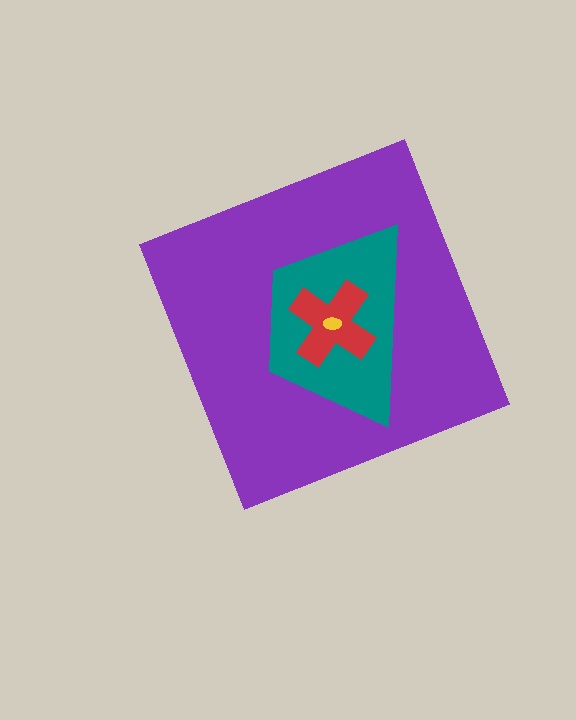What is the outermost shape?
The purple diamond.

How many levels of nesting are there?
4.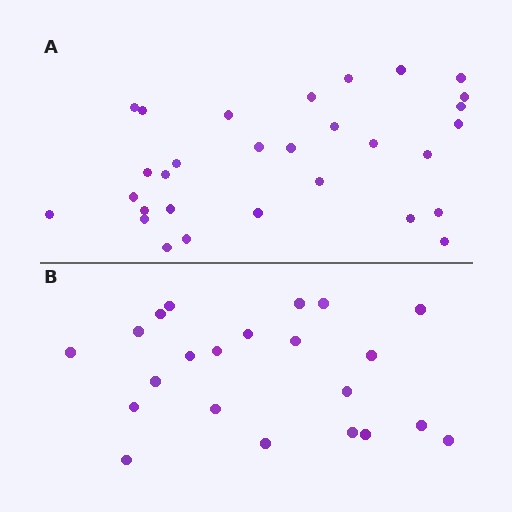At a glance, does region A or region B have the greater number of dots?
Region A (the top region) has more dots.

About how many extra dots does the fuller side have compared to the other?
Region A has roughly 8 or so more dots than region B.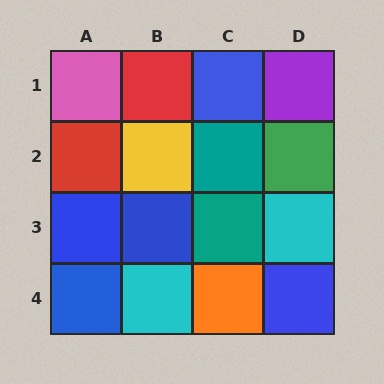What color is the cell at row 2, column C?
Teal.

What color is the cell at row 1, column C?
Blue.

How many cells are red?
2 cells are red.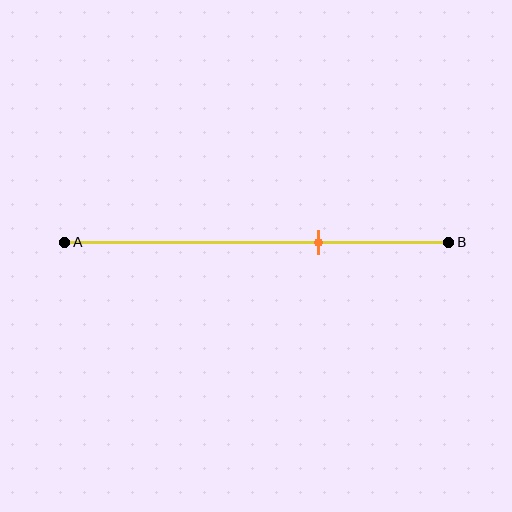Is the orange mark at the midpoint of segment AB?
No, the mark is at about 65% from A, not at the 50% midpoint.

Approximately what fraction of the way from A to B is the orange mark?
The orange mark is approximately 65% of the way from A to B.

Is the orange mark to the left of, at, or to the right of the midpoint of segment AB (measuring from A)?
The orange mark is to the right of the midpoint of segment AB.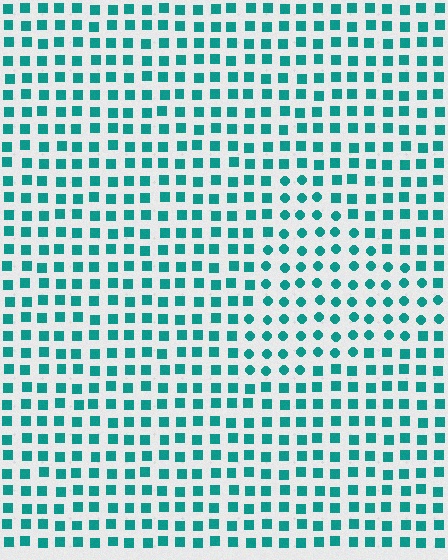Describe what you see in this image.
The image is filled with small teal elements arranged in a uniform grid. A triangle-shaped region contains circles, while the surrounding area contains squares. The boundary is defined purely by the change in element shape.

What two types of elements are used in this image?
The image uses circles inside the triangle region and squares outside it.